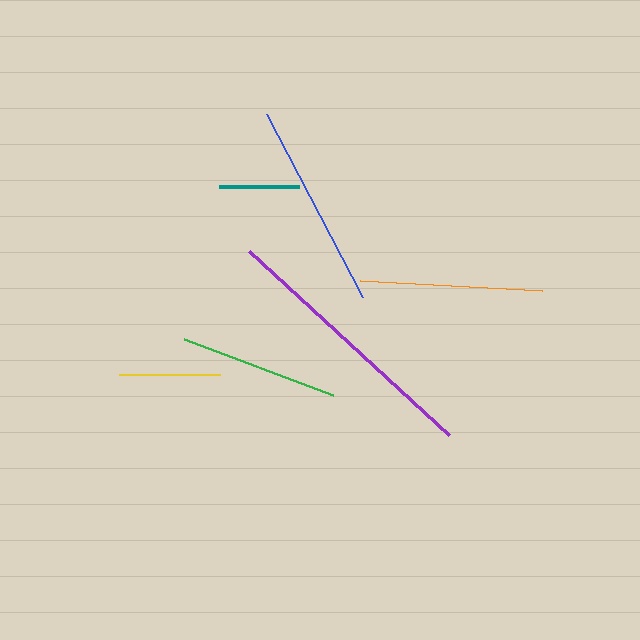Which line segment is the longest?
The purple line is the longest at approximately 271 pixels.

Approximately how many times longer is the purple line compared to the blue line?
The purple line is approximately 1.3 times the length of the blue line.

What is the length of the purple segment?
The purple segment is approximately 271 pixels long.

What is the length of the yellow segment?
The yellow segment is approximately 101 pixels long.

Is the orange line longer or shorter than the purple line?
The purple line is longer than the orange line.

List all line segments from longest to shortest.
From longest to shortest: purple, blue, orange, green, yellow, teal.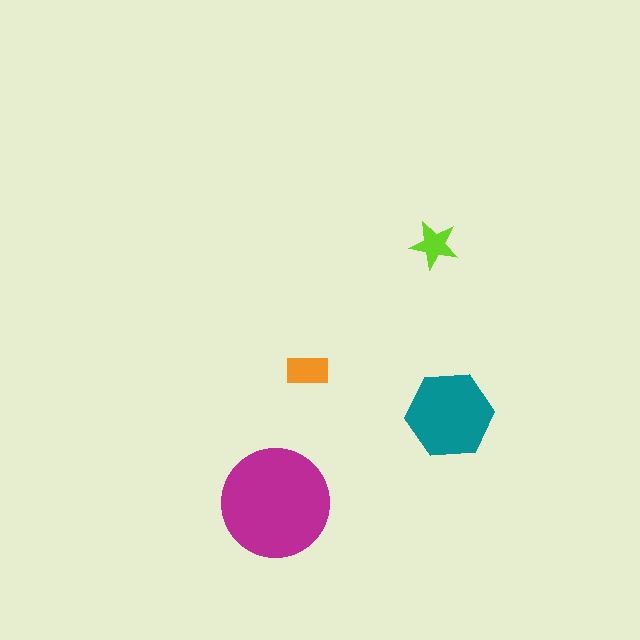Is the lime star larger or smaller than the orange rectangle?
Smaller.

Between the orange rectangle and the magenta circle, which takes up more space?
The magenta circle.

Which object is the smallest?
The lime star.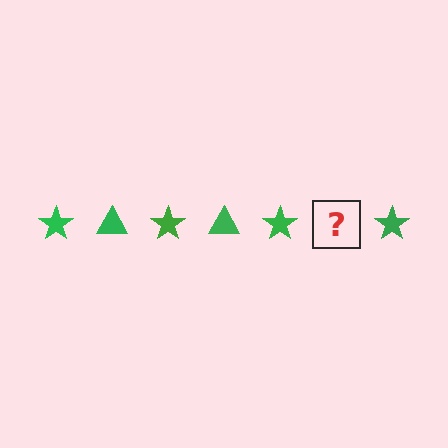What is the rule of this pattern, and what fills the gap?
The rule is that the pattern cycles through star, triangle shapes in green. The gap should be filled with a green triangle.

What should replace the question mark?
The question mark should be replaced with a green triangle.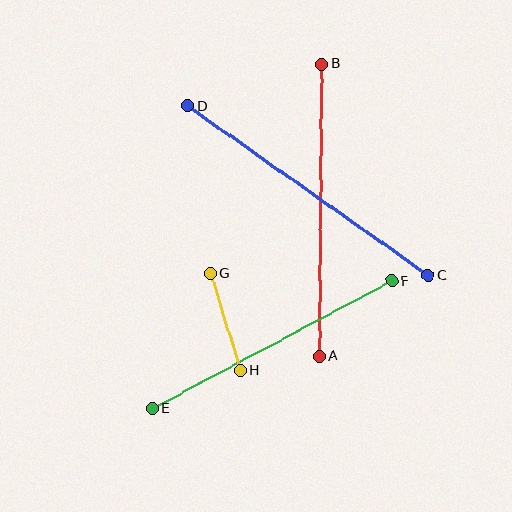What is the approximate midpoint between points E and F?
The midpoint is at approximately (272, 345) pixels.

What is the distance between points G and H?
The distance is approximately 102 pixels.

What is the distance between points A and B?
The distance is approximately 292 pixels.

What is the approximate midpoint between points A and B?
The midpoint is at approximately (321, 210) pixels.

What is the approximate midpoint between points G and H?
The midpoint is at approximately (226, 322) pixels.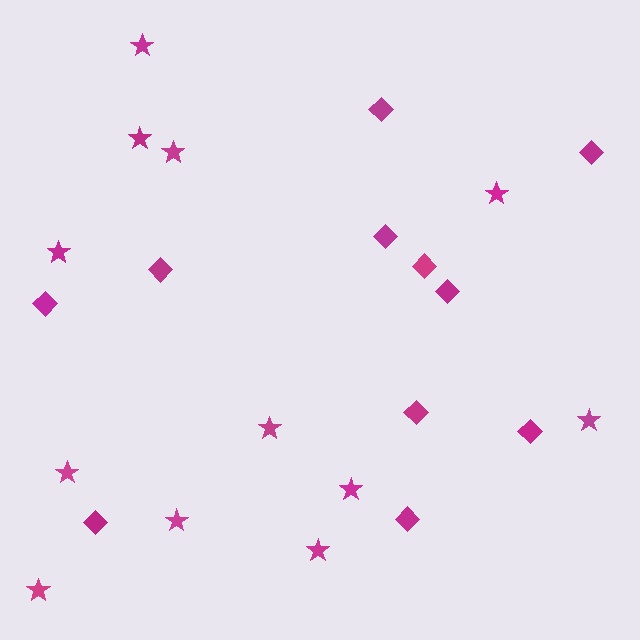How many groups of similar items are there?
There are 2 groups: one group of diamonds (11) and one group of stars (12).